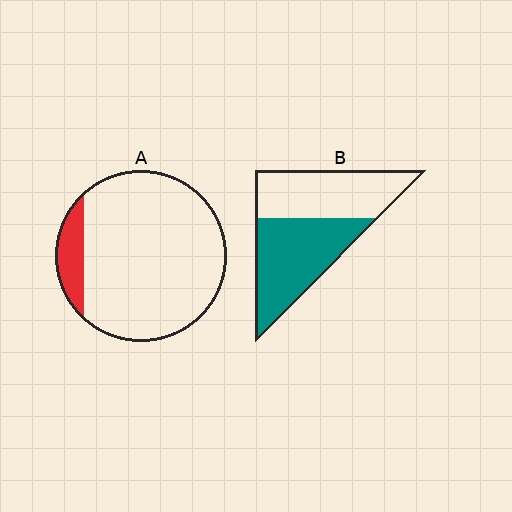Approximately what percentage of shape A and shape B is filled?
A is approximately 10% and B is approximately 50%.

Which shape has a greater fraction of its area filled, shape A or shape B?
Shape B.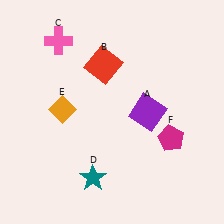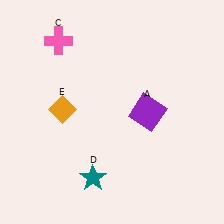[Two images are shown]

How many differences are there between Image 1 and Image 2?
There are 2 differences between the two images.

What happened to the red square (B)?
The red square (B) was removed in Image 2. It was in the top-left area of Image 1.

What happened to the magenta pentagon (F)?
The magenta pentagon (F) was removed in Image 2. It was in the bottom-right area of Image 1.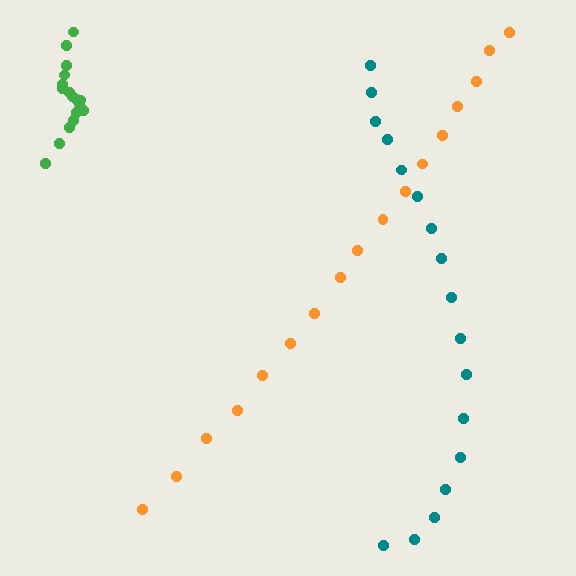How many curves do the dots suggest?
There are 3 distinct paths.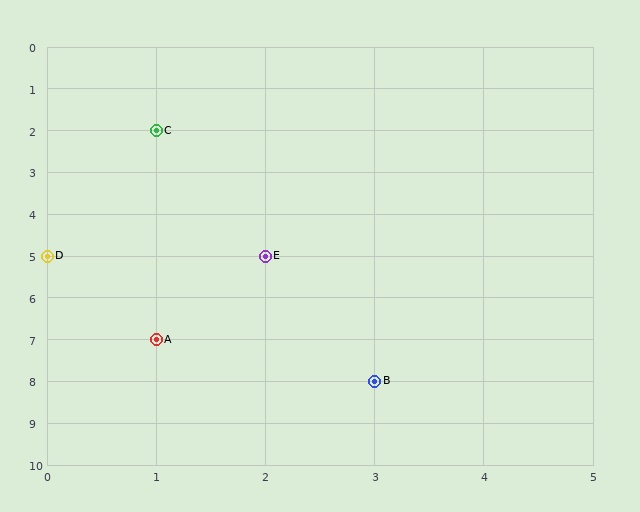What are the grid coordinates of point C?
Point C is at grid coordinates (1, 2).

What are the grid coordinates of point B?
Point B is at grid coordinates (3, 8).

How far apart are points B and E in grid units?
Points B and E are 1 column and 3 rows apart (about 3.2 grid units diagonally).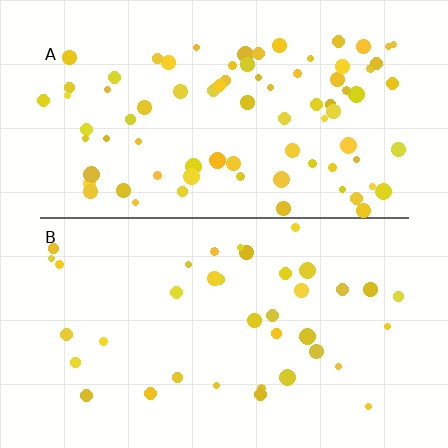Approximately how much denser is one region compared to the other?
Approximately 2.1× — region A over region B.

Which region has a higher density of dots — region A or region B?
A (the top).